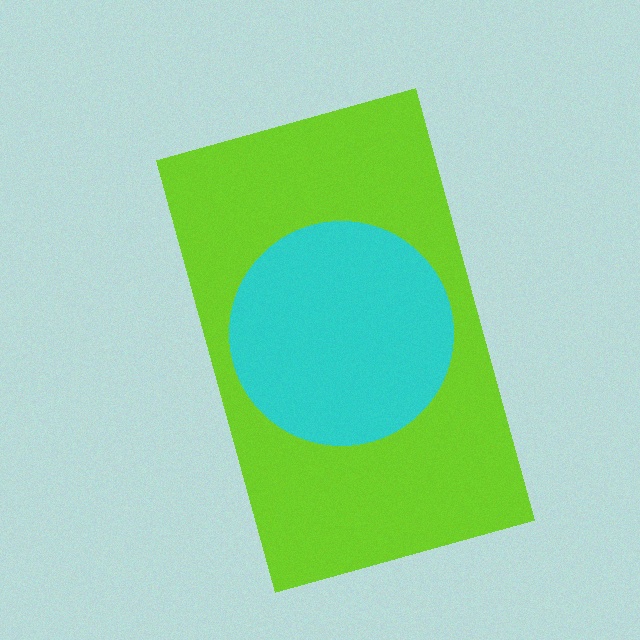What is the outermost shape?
The lime rectangle.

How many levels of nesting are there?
2.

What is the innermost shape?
The cyan circle.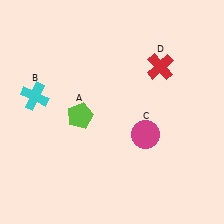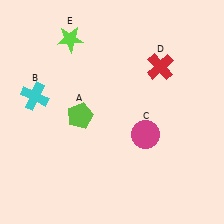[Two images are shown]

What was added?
A lime star (E) was added in Image 2.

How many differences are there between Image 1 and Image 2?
There is 1 difference between the two images.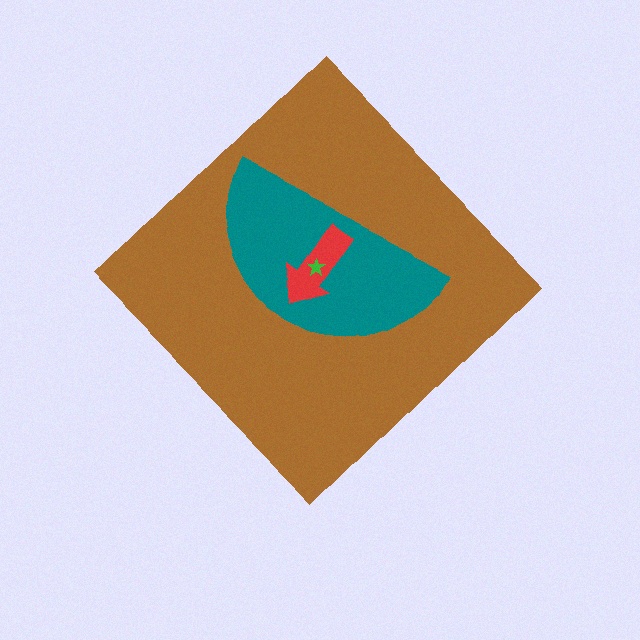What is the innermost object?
The green star.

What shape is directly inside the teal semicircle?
The red arrow.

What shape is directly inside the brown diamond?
The teal semicircle.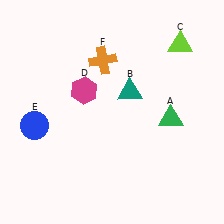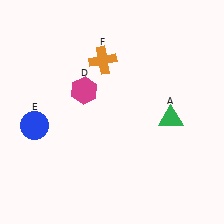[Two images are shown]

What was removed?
The lime triangle (C), the teal triangle (B) were removed in Image 2.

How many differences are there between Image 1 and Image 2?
There are 2 differences between the two images.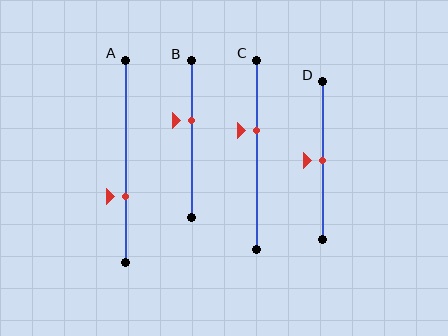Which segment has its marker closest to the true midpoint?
Segment D has its marker closest to the true midpoint.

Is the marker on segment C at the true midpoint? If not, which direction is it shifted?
No, the marker on segment C is shifted upward by about 13% of the segment length.